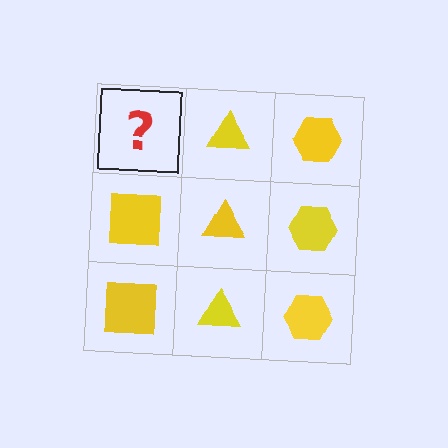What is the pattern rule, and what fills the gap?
The rule is that each column has a consistent shape. The gap should be filled with a yellow square.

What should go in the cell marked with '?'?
The missing cell should contain a yellow square.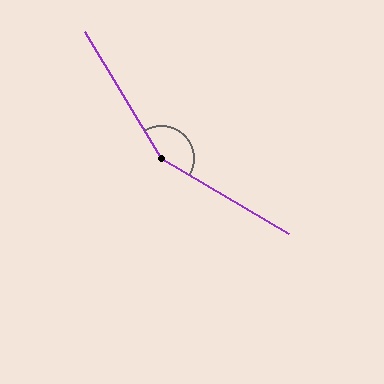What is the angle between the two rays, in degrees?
Approximately 152 degrees.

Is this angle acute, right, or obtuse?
It is obtuse.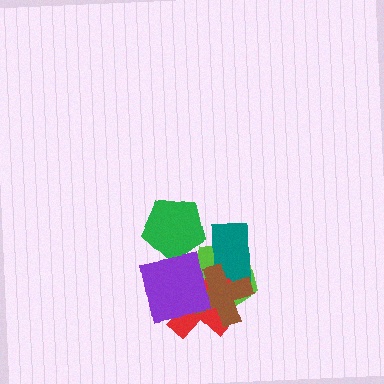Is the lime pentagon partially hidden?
Yes, it is partially covered by another shape.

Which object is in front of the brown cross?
The purple square is in front of the brown cross.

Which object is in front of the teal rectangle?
The brown cross is in front of the teal rectangle.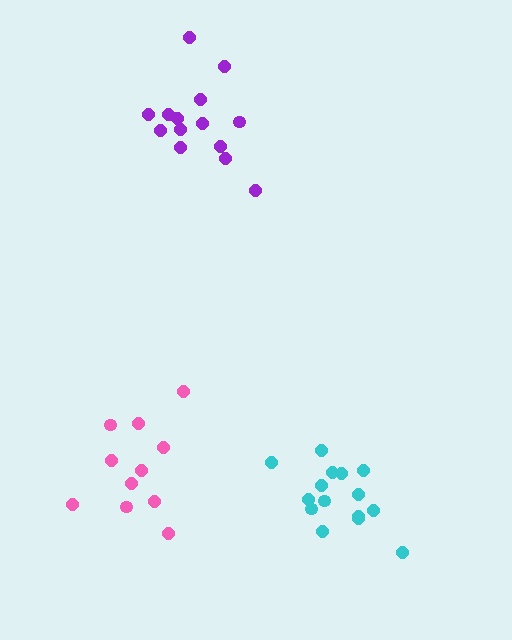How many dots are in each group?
Group 1: 14 dots, Group 2: 11 dots, Group 3: 15 dots (40 total).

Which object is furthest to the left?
The pink cluster is leftmost.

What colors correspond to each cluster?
The clusters are colored: purple, pink, cyan.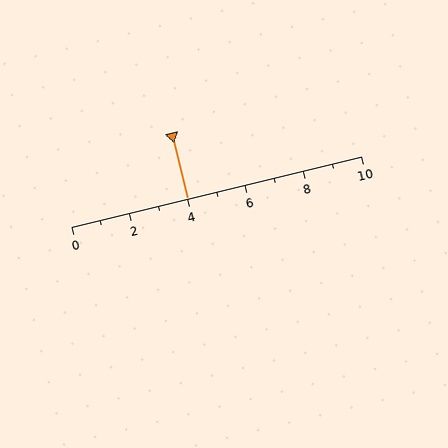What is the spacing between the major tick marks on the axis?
The major ticks are spaced 2 apart.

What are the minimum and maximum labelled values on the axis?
The axis runs from 0 to 10.